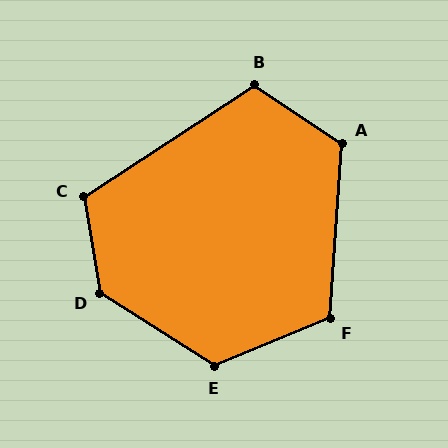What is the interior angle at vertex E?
Approximately 125 degrees (obtuse).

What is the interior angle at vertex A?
Approximately 120 degrees (obtuse).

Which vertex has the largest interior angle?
D, at approximately 131 degrees.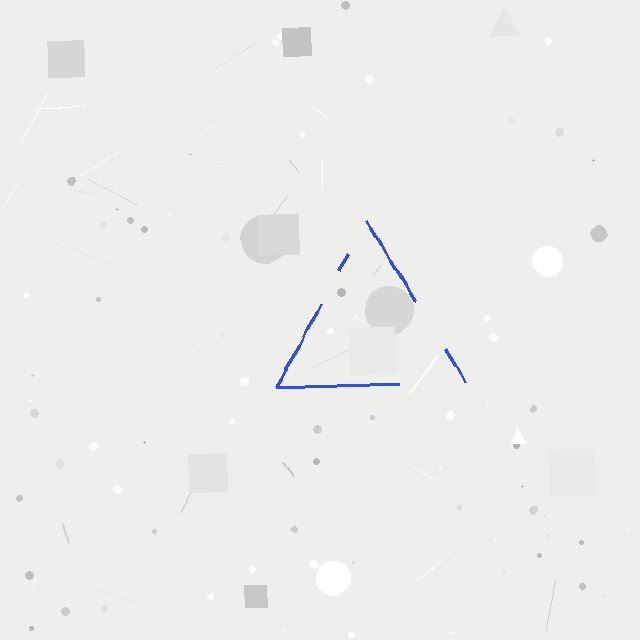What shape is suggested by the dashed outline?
The dashed outline suggests a triangle.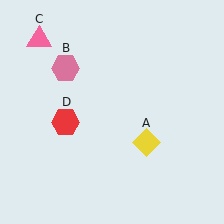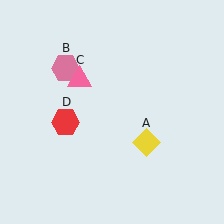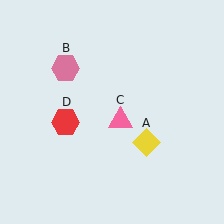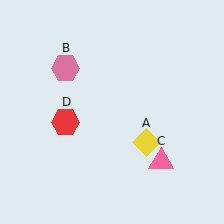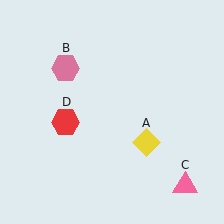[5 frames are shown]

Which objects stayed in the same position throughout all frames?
Yellow diamond (object A) and pink hexagon (object B) and red hexagon (object D) remained stationary.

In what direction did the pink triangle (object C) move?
The pink triangle (object C) moved down and to the right.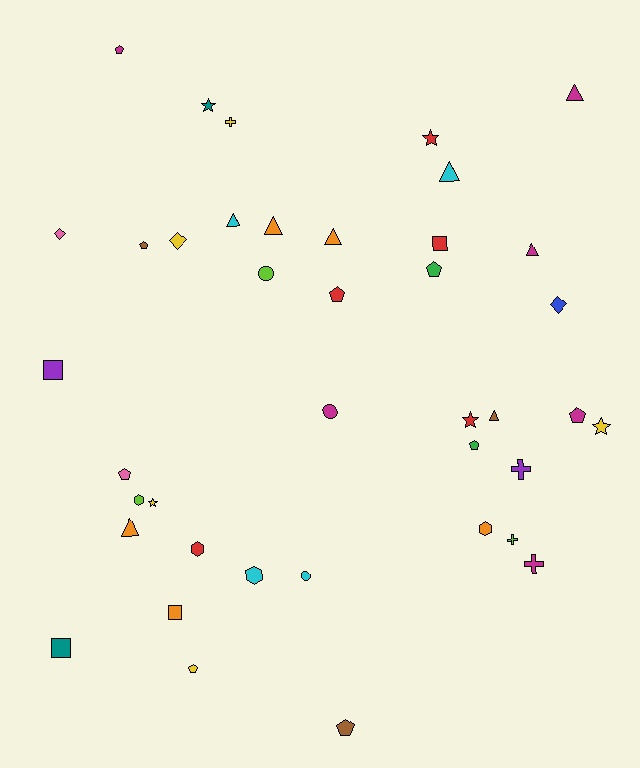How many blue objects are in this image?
There is 1 blue object.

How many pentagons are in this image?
There are 9 pentagons.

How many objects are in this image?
There are 40 objects.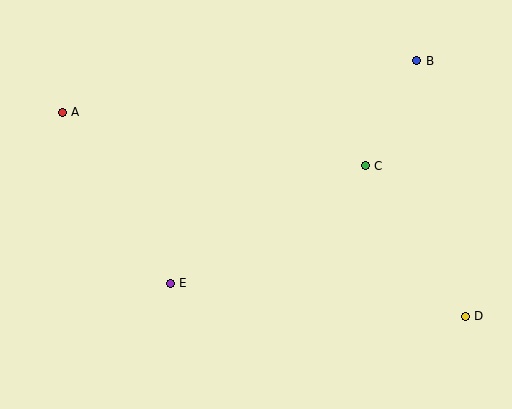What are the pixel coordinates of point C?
Point C is at (365, 166).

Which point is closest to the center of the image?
Point C at (365, 166) is closest to the center.